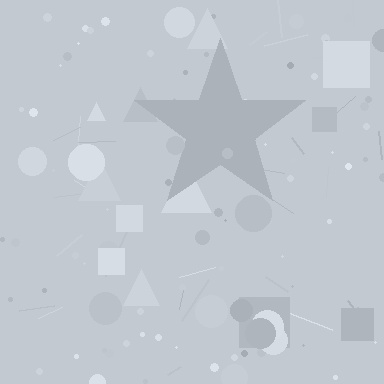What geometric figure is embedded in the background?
A star is embedded in the background.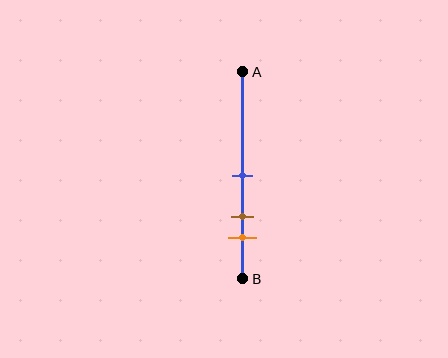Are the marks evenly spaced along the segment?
Yes, the marks are approximately evenly spaced.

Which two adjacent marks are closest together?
The brown and orange marks are the closest adjacent pair.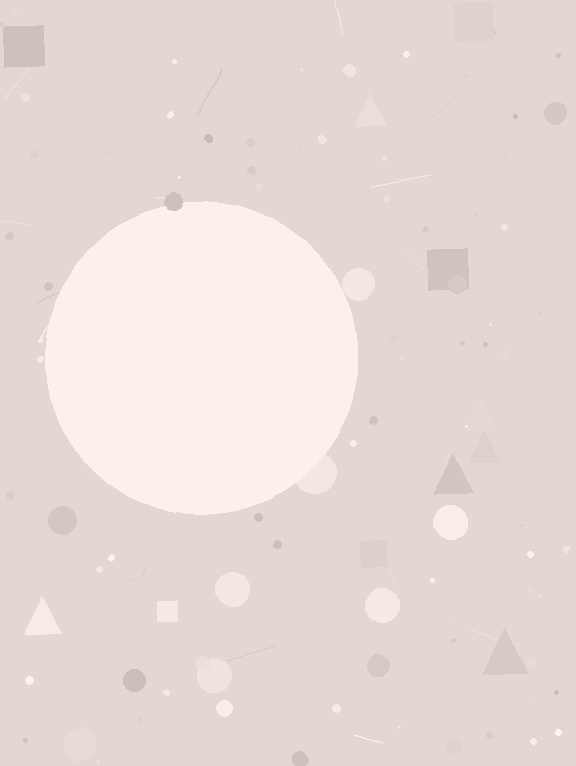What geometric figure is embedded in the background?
A circle is embedded in the background.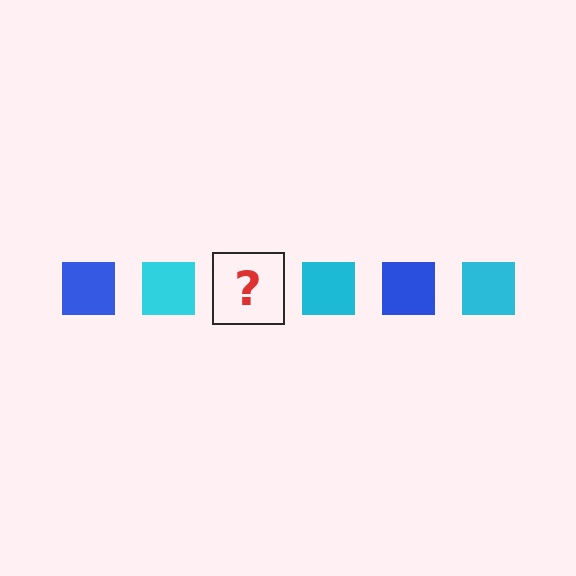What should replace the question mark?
The question mark should be replaced with a blue square.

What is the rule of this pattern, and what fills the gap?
The rule is that the pattern cycles through blue, cyan squares. The gap should be filled with a blue square.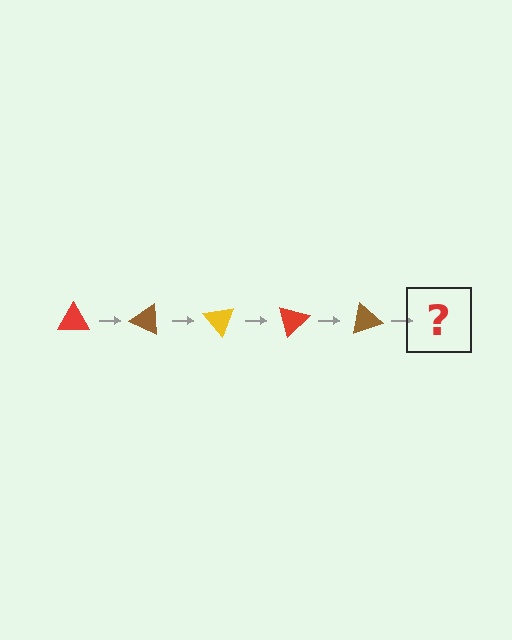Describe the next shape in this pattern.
It should be a yellow triangle, rotated 125 degrees from the start.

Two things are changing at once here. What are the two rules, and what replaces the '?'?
The two rules are that it rotates 25 degrees each step and the color cycles through red, brown, and yellow. The '?' should be a yellow triangle, rotated 125 degrees from the start.